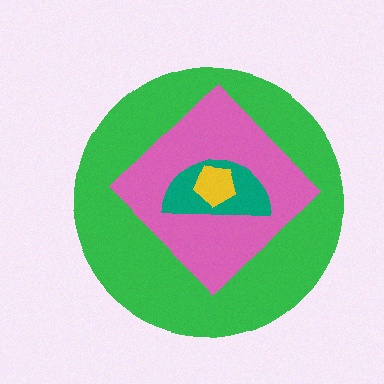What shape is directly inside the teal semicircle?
The yellow pentagon.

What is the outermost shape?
The green circle.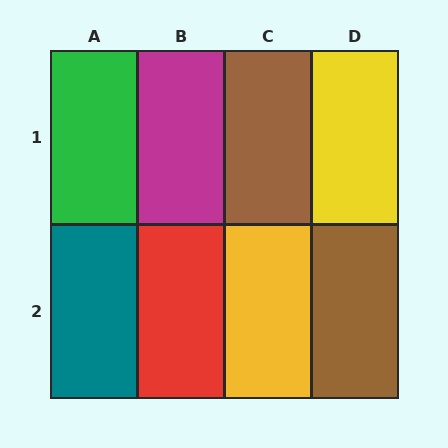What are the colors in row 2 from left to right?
Teal, red, yellow, brown.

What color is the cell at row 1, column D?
Yellow.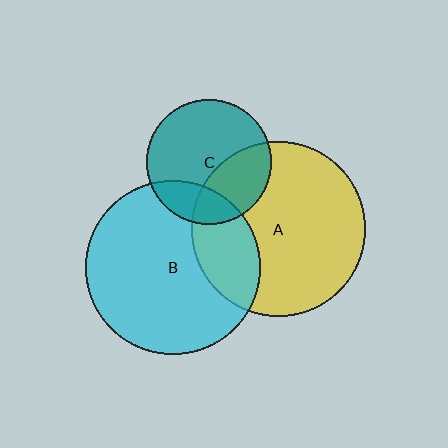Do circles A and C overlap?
Yes.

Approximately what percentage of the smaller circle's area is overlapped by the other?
Approximately 35%.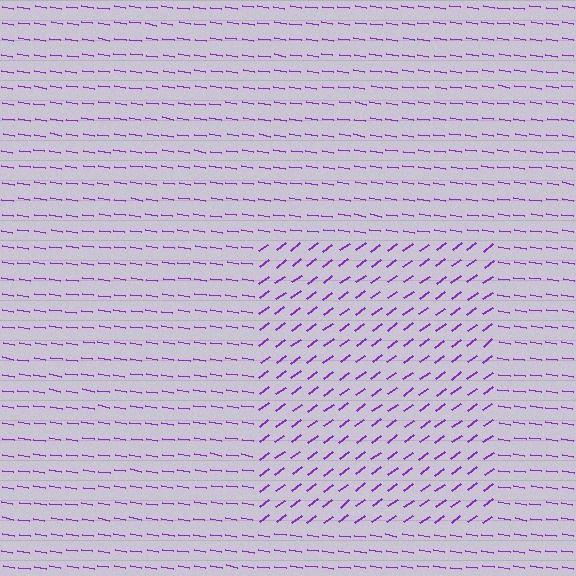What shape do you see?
I see a rectangle.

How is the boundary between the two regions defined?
The boundary is defined purely by a change in line orientation (approximately 45 degrees difference). All lines are the same color and thickness.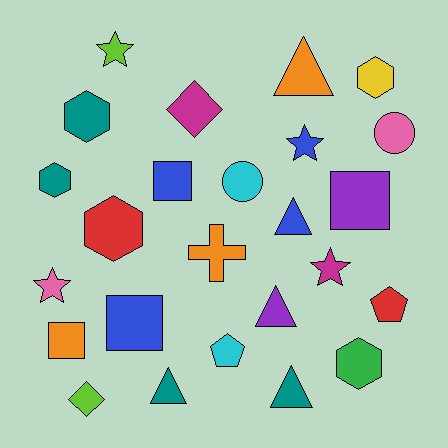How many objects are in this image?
There are 25 objects.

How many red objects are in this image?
There are 2 red objects.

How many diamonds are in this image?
There are 2 diamonds.